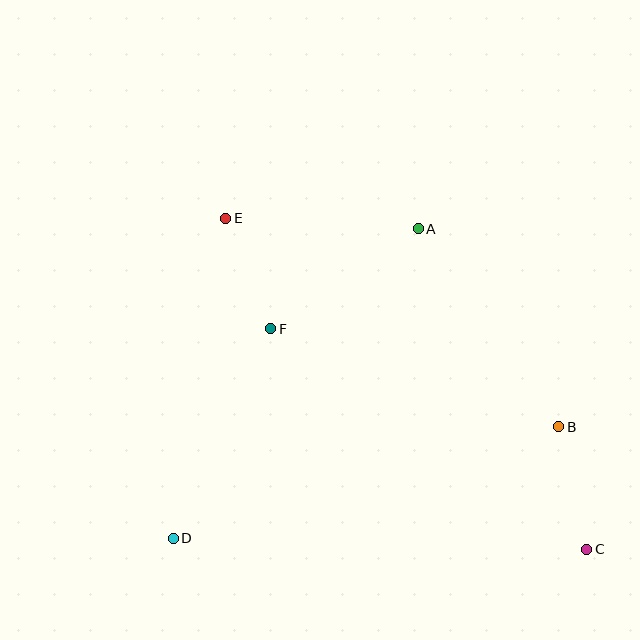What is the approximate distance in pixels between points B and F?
The distance between B and F is approximately 304 pixels.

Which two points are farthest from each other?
Points C and E are farthest from each other.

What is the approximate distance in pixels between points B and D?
The distance between B and D is approximately 401 pixels.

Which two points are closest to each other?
Points E and F are closest to each other.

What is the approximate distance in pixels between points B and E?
The distance between B and E is approximately 393 pixels.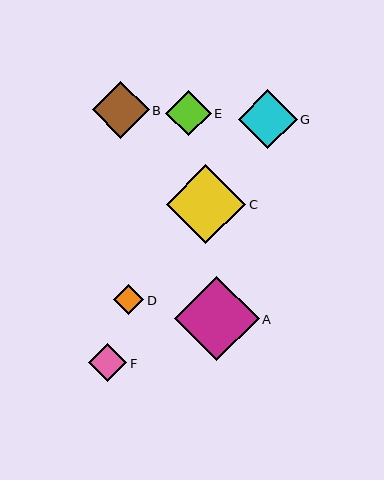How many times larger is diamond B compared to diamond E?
Diamond B is approximately 1.3 times the size of diamond E.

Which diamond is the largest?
Diamond A is the largest with a size of approximately 84 pixels.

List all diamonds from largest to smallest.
From largest to smallest: A, C, G, B, E, F, D.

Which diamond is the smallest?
Diamond D is the smallest with a size of approximately 30 pixels.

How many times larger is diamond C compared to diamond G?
Diamond C is approximately 1.3 times the size of diamond G.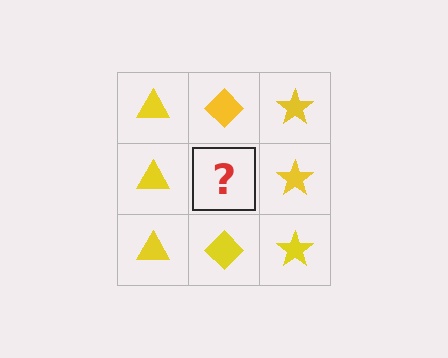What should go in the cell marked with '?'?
The missing cell should contain a yellow diamond.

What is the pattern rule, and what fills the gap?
The rule is that each column has a consistent shape. The gap should be filled with a yellow diamond.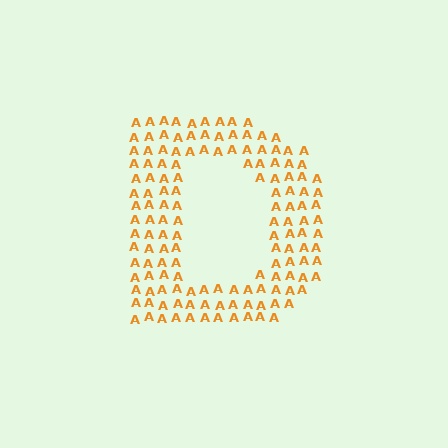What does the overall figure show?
The overall figure shows the letter D.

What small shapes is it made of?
It is made of small letter A's.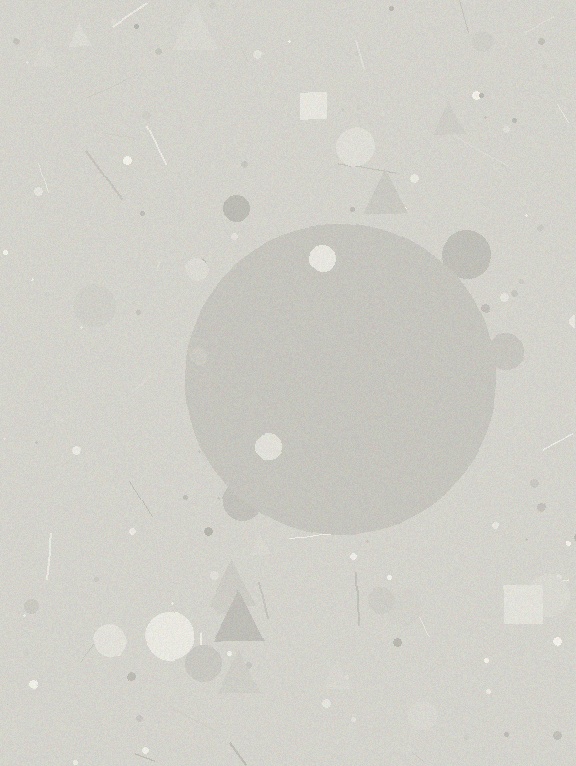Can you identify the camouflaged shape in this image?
The camouflaged shape is a circle.